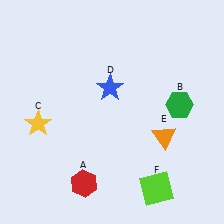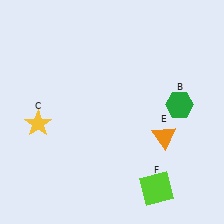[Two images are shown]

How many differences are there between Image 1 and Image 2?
There are 2 differences between the two images.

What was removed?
The blue star (D), the red hexagon (A) were removed in Image 2.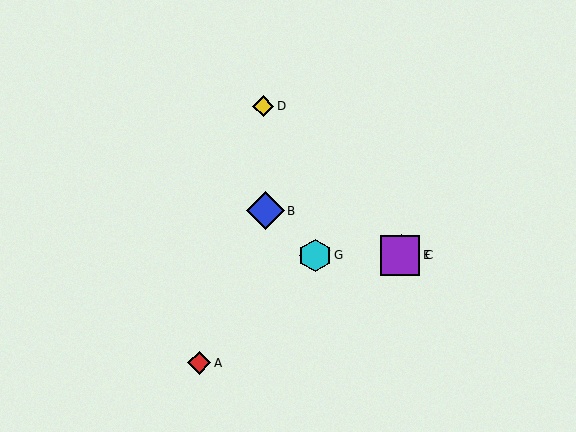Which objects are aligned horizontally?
Objects C, E, F, G are aligned horizontally.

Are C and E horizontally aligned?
Yes, both are at y≈255.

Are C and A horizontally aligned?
No, C is at y≈255 and A is at y≈363.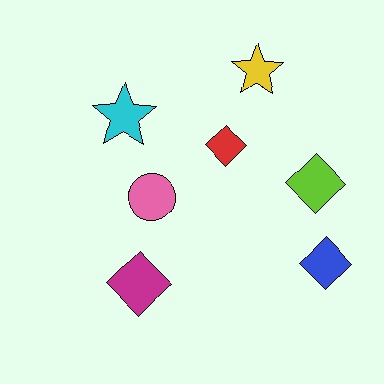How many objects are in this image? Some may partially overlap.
There are 7 objects.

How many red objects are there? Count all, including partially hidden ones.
There is 1 red object.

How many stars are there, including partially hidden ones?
There are 2 stars.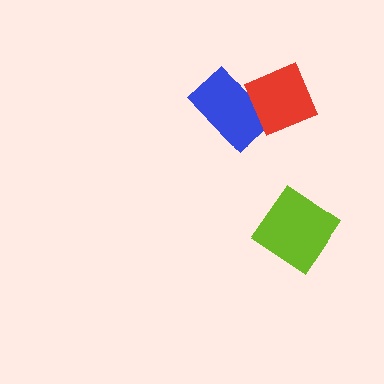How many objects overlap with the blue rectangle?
1 object overlaps with the blue rectangle.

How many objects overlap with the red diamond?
1 object overlaps with the red diamond.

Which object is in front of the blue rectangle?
The red diamond is in front of the blue rectangle.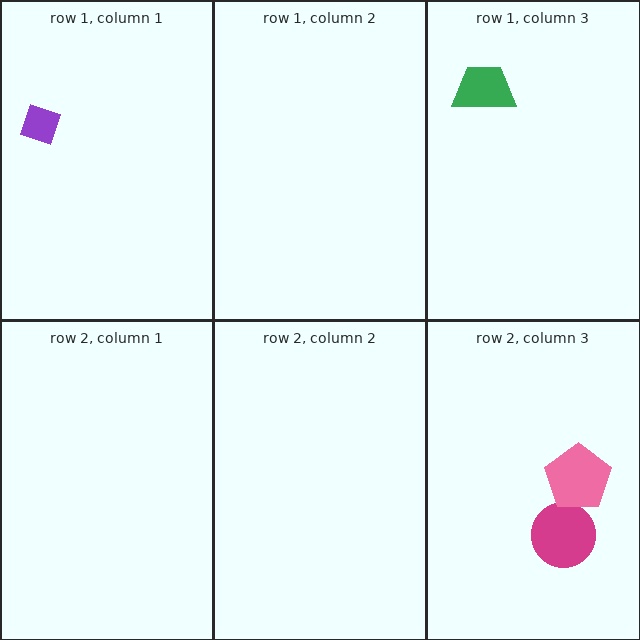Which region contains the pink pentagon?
The row 2, column 3 region.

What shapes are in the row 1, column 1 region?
The purple diamond.